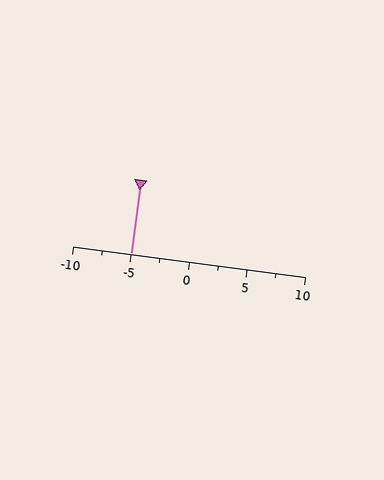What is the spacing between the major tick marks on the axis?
The major ticks are spaced 5 apart.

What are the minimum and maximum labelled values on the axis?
The axis runs from -10 to 10.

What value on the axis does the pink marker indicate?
The marker indicates approximately -5.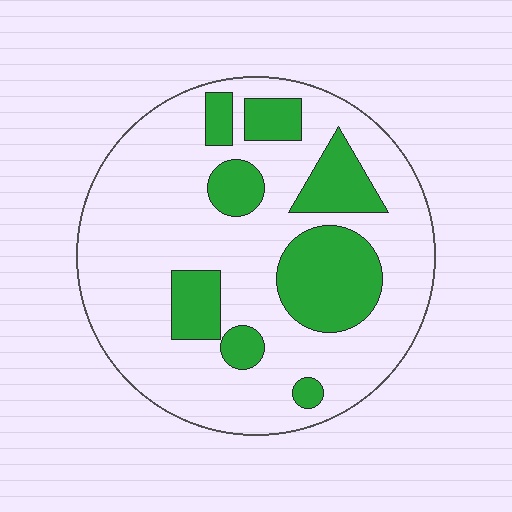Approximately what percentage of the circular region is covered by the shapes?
Approximately 25%.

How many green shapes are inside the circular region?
8.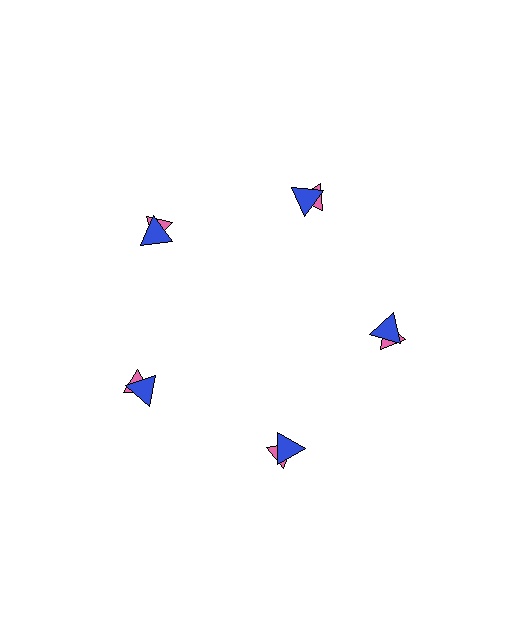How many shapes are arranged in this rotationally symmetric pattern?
There are 10 shapes, arranged in 5 groups of 2.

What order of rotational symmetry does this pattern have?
This pattern has 5-fold rotational symmetry.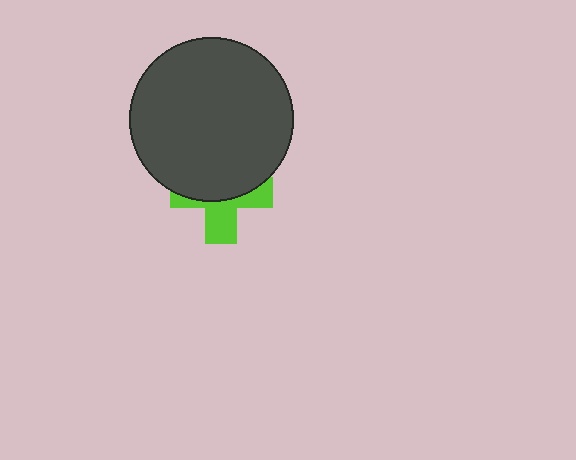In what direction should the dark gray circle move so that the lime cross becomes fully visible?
The dark gray circle should move up. That is the shortest direction to clear the overlap and leave the lime cross fully visible.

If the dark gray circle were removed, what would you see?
You would see the complete lime cross.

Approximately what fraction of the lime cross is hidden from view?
Roughly 56% of the lime cross is hidden behind the dark gray circle.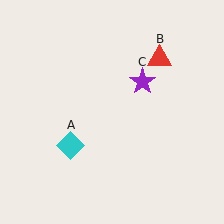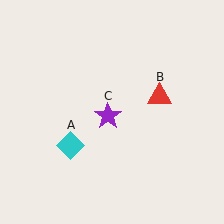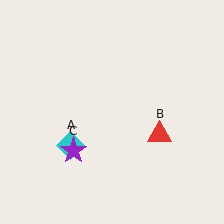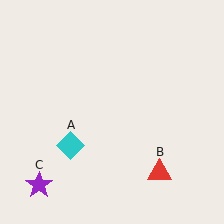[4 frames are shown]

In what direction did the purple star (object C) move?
The purple star (object C) moved down and to the left.